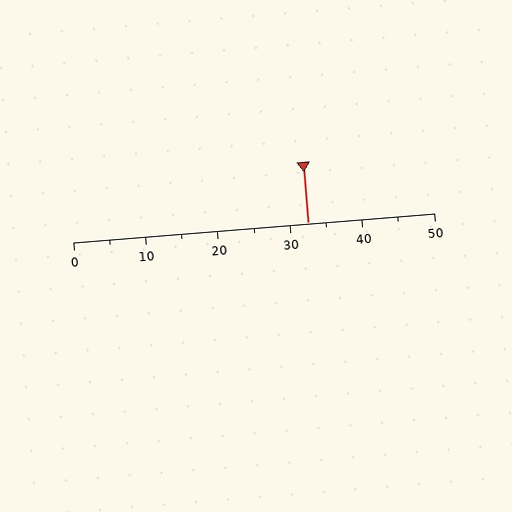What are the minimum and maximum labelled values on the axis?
The axis runs from 0 to 50.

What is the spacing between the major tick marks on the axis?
The major ticks are spaced 10 apart.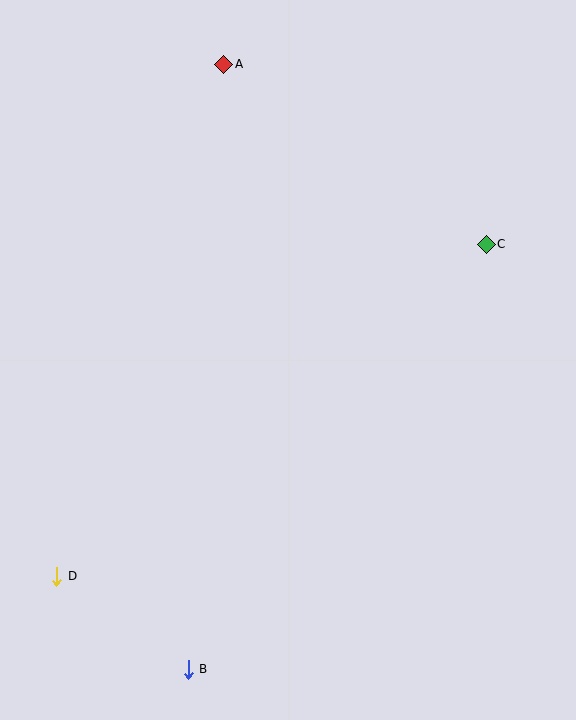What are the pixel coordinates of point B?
Point B is at (188, 669).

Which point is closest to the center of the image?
Point C at (486, 244) is closest to the center.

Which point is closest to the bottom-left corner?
Point D is closest to the bottom-left corner.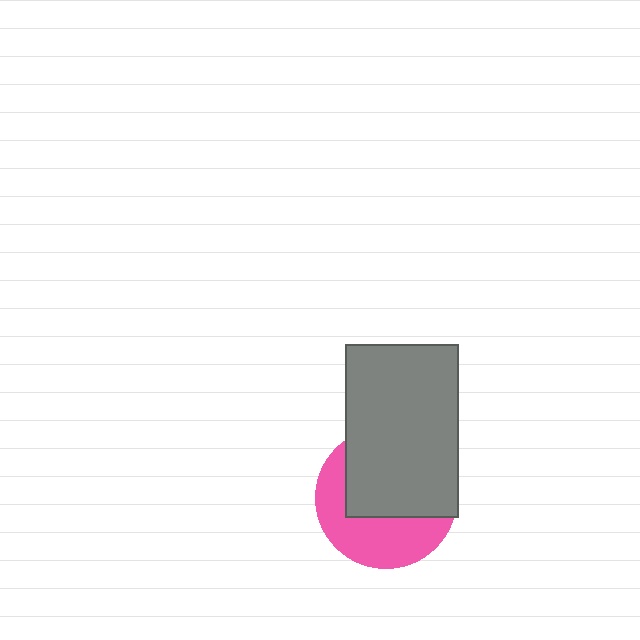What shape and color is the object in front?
The object in front is a gray rectangle.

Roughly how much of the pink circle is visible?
A small part of it is visible (roughly 44%).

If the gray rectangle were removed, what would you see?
You would see the complete pink circle.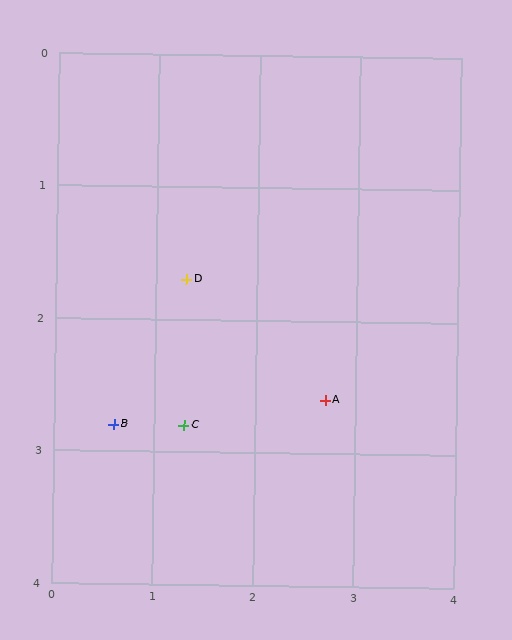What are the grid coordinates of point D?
Point D is at approximately (1.3, 1.7).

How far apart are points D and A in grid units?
Points D and A are about 1.7 grid units apart.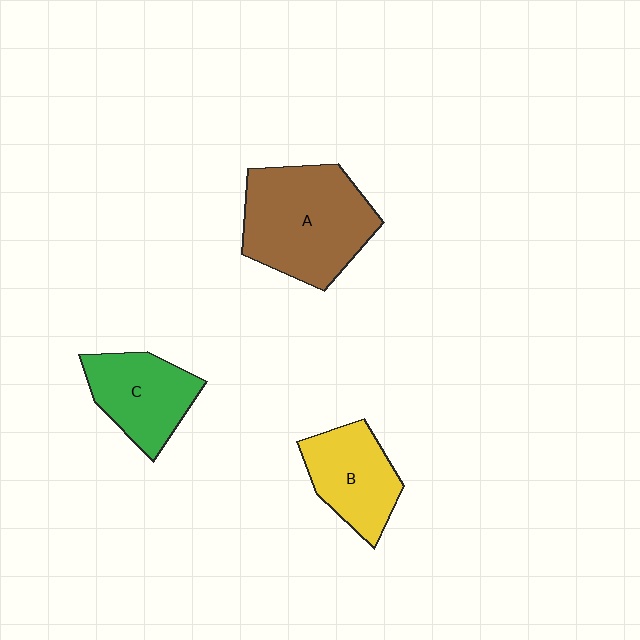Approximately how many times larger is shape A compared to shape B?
Approximately 1.6 times.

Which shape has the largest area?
Shape A (brown).